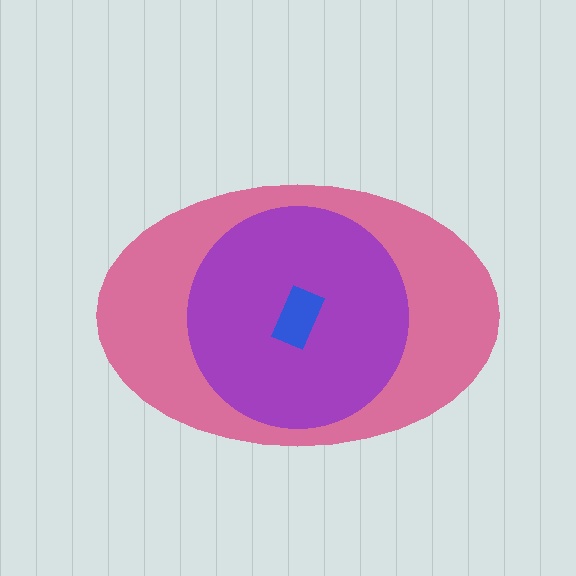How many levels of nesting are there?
3.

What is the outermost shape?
The pink ellipse.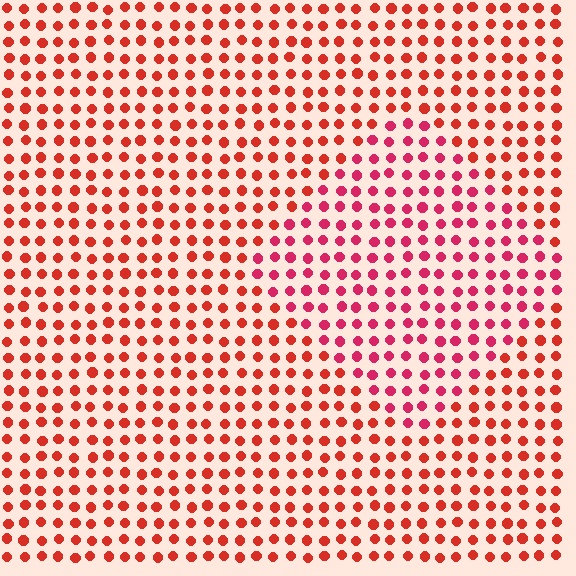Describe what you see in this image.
The image is filled with small red elements in a uniform arrangement. A diamond-shaped region is visible where the elements are tinted to a slightly different hue, forming a subtle color boundary.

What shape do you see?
I see a diamond.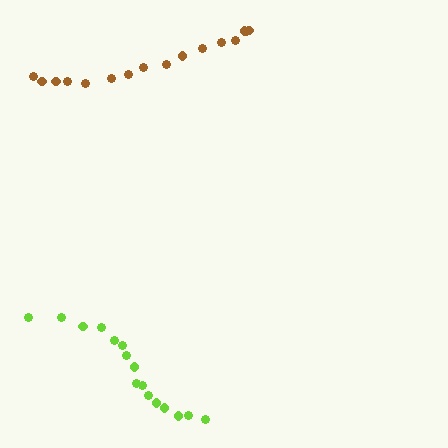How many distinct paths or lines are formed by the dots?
There are 2 distinct paths.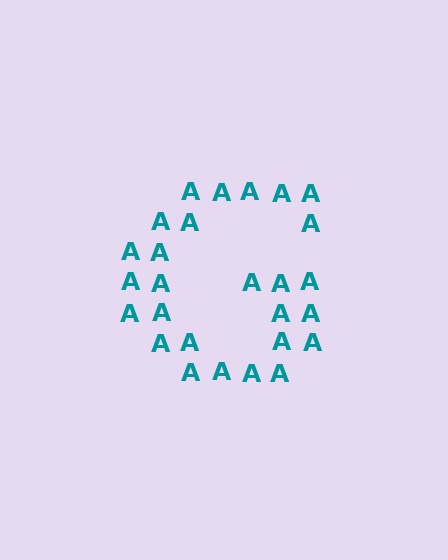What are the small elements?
The small elements are letter A's.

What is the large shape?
The large shape is the letter G.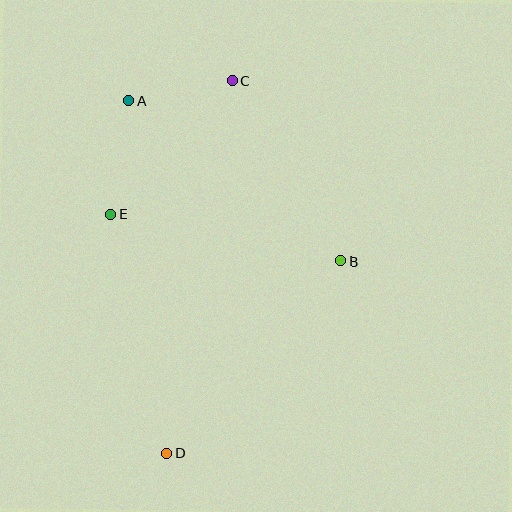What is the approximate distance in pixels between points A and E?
The distance between A and E is approximately 115 pixels.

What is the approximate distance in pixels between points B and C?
The distance between B and C is approximately 211 pixels.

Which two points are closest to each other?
Points A and C are closest to each other.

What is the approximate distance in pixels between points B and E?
The distance between B and E is approximately 235 pixels.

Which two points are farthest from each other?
Points C and D are farthest from each other.